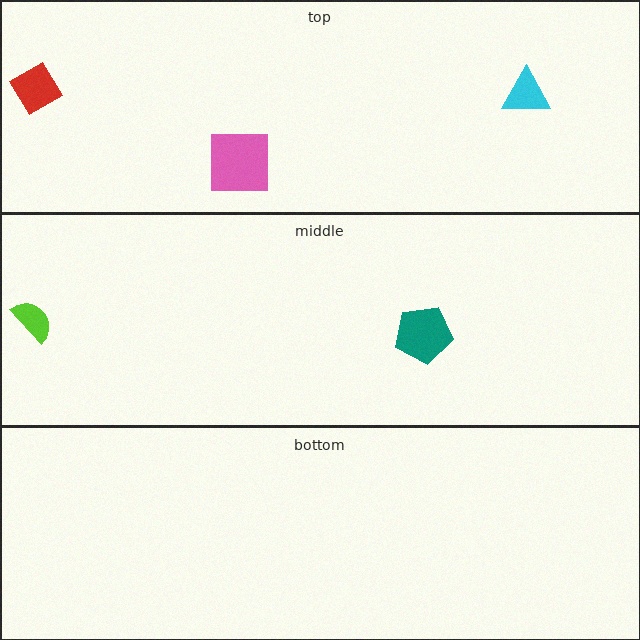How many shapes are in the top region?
3.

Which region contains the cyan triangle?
The top region.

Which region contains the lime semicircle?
The middle region.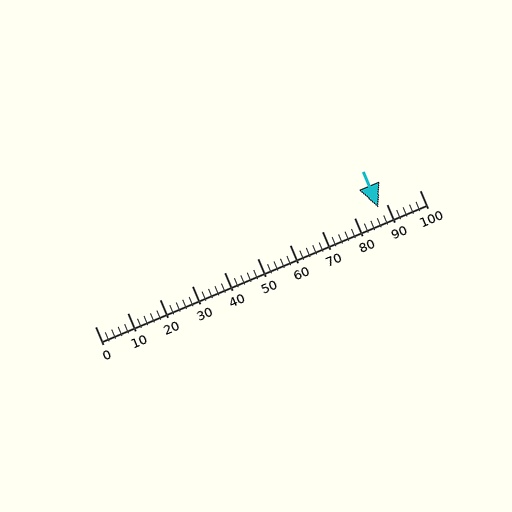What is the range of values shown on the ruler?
The ruler shows values from 0 to 100.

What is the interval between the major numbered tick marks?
The major tick marks are spaced 10 units apart.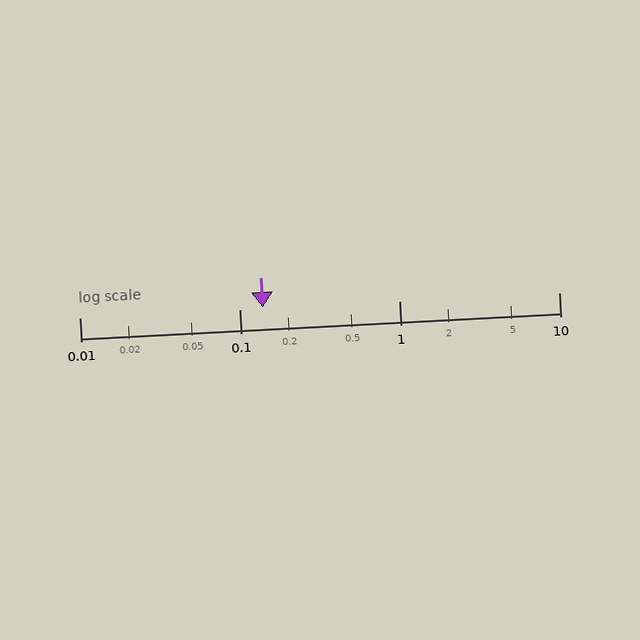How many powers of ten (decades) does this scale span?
The scale spans 3 decades, from 0.01 to 10.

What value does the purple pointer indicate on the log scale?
The pointer indicates approximately 0.14.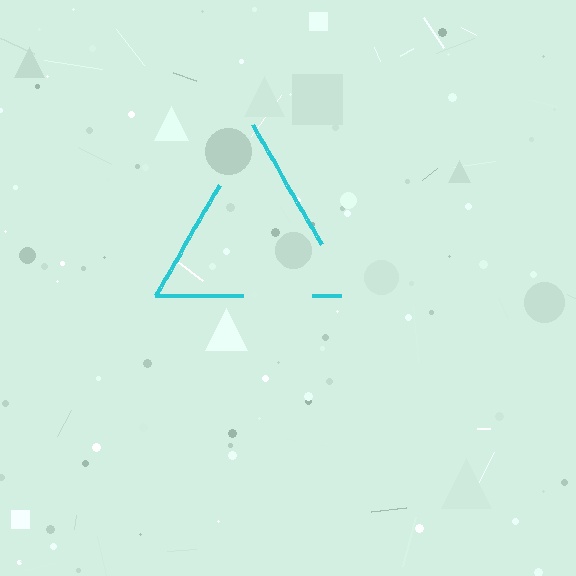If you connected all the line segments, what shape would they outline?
They would outline a triangle.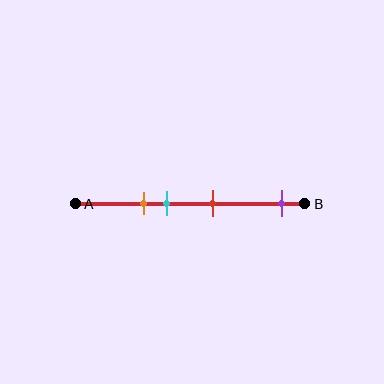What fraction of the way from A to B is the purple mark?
The purple mark is approximately 90% (0.9) of the way from A to B.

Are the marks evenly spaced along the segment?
No, the marks are not evenly spaced.